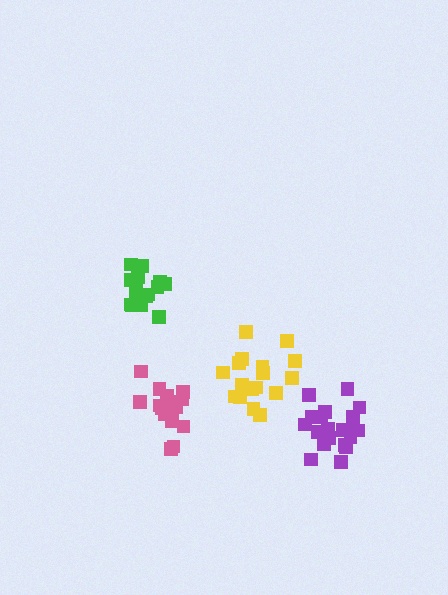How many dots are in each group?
Group 1: 17 dots, Group 2: 20 dots, Group 3: 17 dots, Group 4: 18 dots (72 total).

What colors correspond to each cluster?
The clusters are colored: pink, purple, green, yellow.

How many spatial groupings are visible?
There are 4 spatial groupings.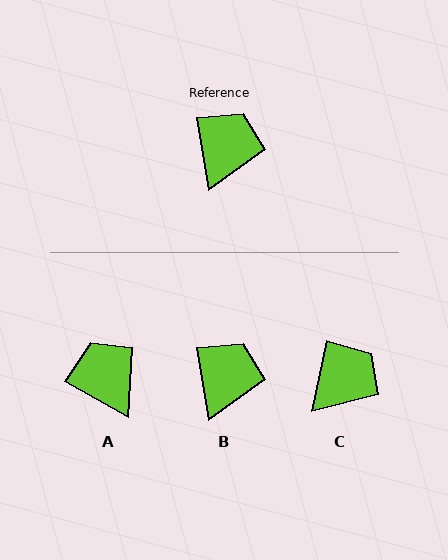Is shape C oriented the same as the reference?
No, it is off by about 22 degrees.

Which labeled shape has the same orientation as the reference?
B.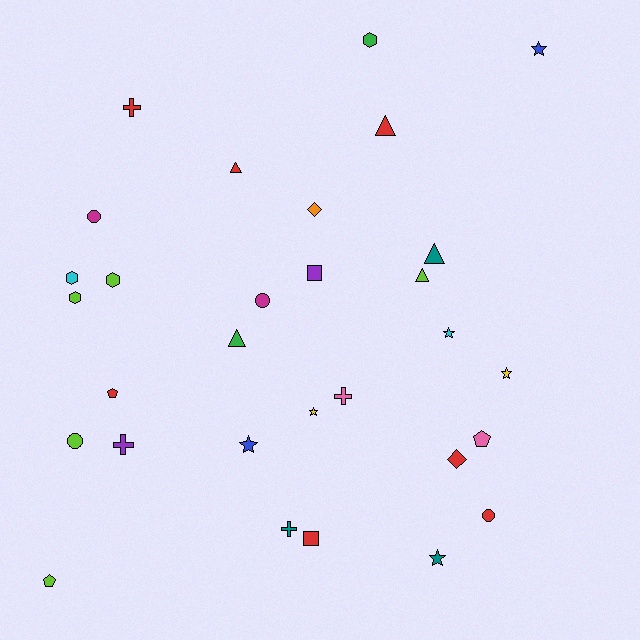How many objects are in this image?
There are 30 objects.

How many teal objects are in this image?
There are 3 teal objects.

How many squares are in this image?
There are 2 squares.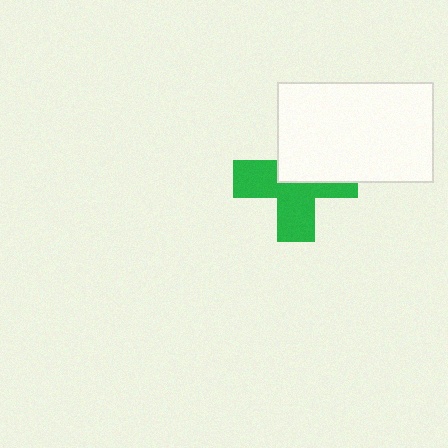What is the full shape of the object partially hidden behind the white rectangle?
The partially hidden object is a green cross.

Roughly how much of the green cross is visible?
About half of it is visible (roughly 56%).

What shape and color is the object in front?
The object in front is a white rectangle.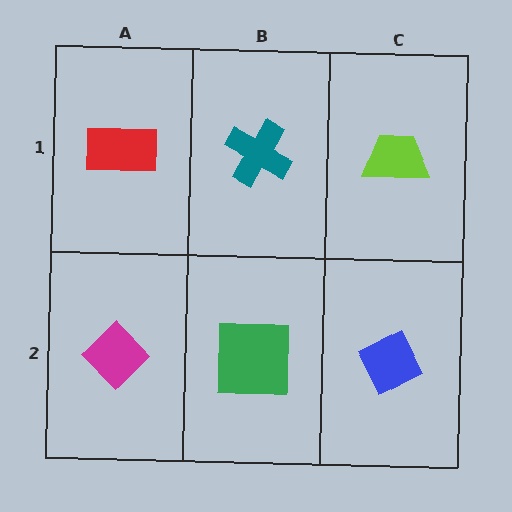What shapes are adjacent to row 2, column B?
A teal cross (row 1, column B), a magenta diamond (row 2, column A), a blue diamond (row 2, column C).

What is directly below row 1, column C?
A blue diamond.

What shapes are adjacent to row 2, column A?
A red rectangle (row 1, column A), a green square (row 2, column B).